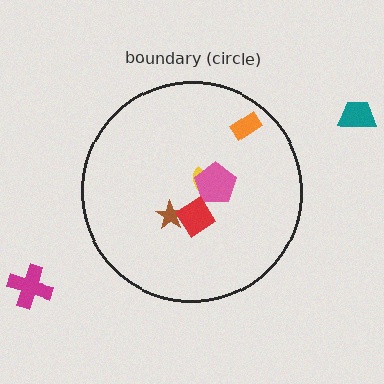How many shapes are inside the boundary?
5 inside, 2 outside.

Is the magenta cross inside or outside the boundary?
Outside.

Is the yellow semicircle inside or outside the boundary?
Inside.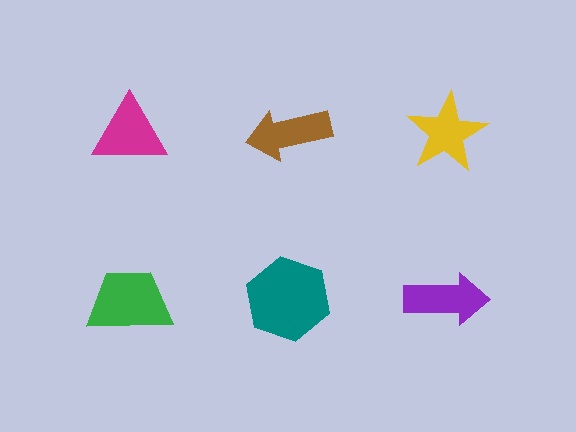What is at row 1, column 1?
A magenta triangle.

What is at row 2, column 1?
A green trapezoid.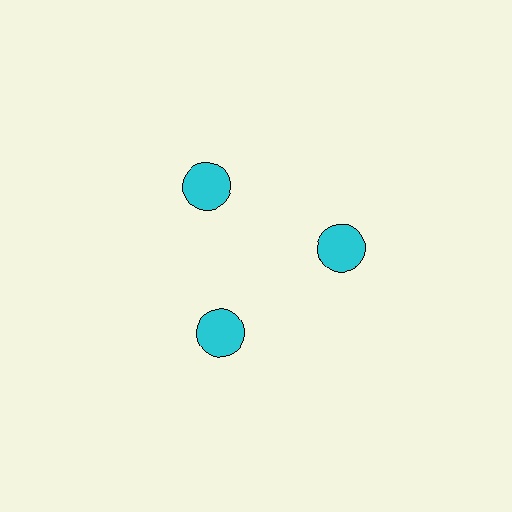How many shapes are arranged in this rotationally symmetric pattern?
There are 3 shapes, arranged in 3 groups of 1.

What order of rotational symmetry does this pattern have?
This pattern has 3-fold rotational symmetry.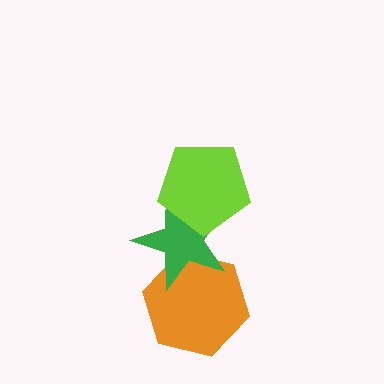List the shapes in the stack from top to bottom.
From top to bottom: the lime pentagon, the green star, the orange hexagon.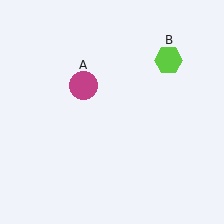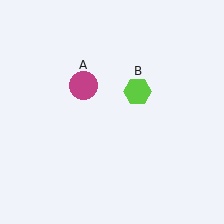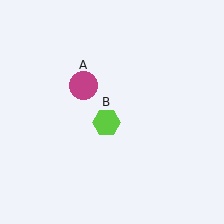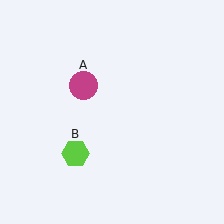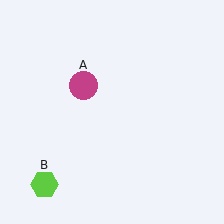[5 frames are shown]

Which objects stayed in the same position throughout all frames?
Magenta circle (object A) remained stationary.